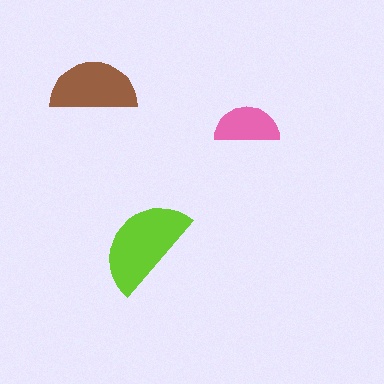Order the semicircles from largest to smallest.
the lime one, the brown one, the pink one.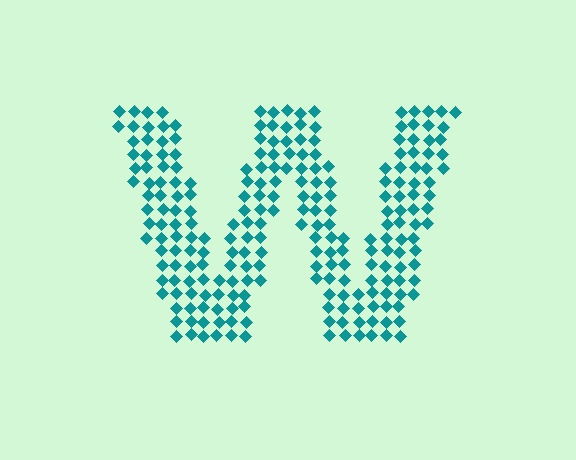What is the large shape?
The large shape is the letter W.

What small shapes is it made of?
It is made of small diamonds.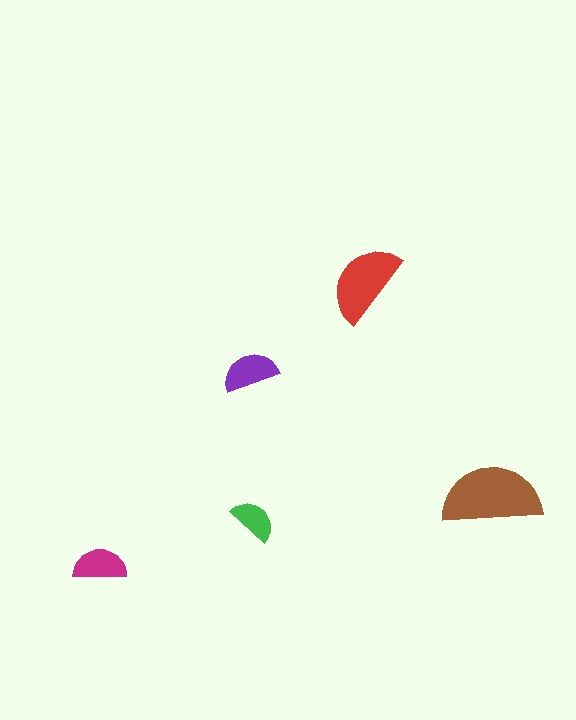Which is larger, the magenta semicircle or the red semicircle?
The red one.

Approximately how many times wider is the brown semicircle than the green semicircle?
About 2 times wider.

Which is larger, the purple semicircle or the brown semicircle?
The brown one.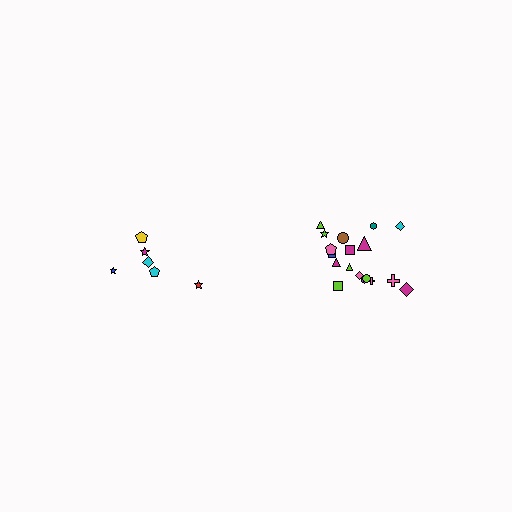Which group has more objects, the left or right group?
The right group.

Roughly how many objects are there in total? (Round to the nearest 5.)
Roughly 25 objects in total.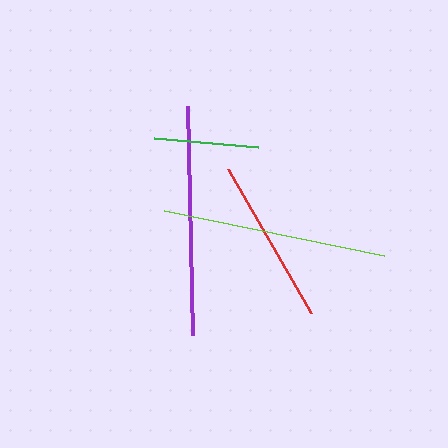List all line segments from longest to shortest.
From longest to shortest: purple, lime, red, green.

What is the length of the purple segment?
The purple segment is approximately 229 pixels long.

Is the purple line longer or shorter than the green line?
The purple line is longer than the green line.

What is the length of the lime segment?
The lime segment is approximately 224 pixels long.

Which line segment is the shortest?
The green line is the shortest at approximately 104 pixels.